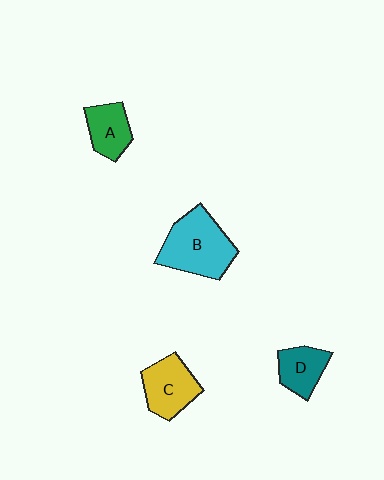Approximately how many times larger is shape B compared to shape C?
Approximately 1.4 times.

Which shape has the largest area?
Shape B (cyan).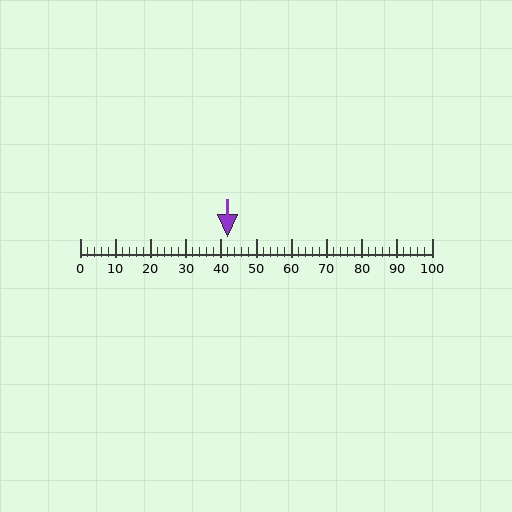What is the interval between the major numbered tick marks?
The major tick marks are spaced 10 units apart.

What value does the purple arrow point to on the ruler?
The purple arrow points to approximately 42.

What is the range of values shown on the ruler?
The ruler shows values from 0 to 100.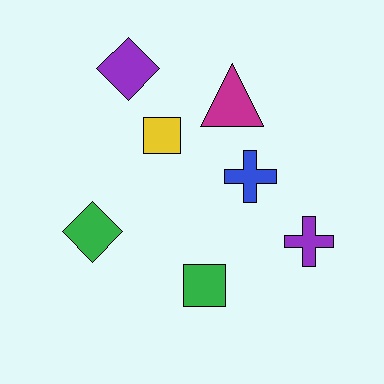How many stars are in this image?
There are no stars.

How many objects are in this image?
There are 7 objects.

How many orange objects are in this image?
There are no orange objects.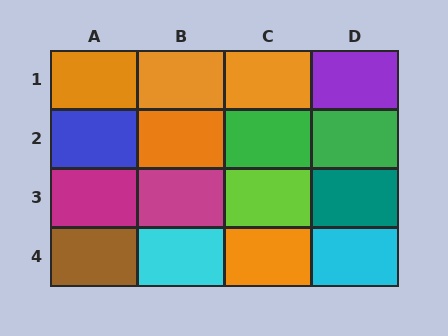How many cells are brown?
1 cell is brown.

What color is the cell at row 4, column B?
Cyan.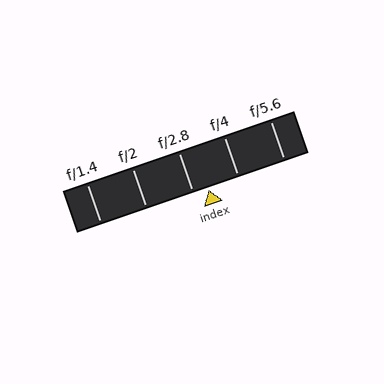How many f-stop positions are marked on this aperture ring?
There are 5 f-stop positions marked.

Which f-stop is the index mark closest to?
The index mark is closest to f/2.8.